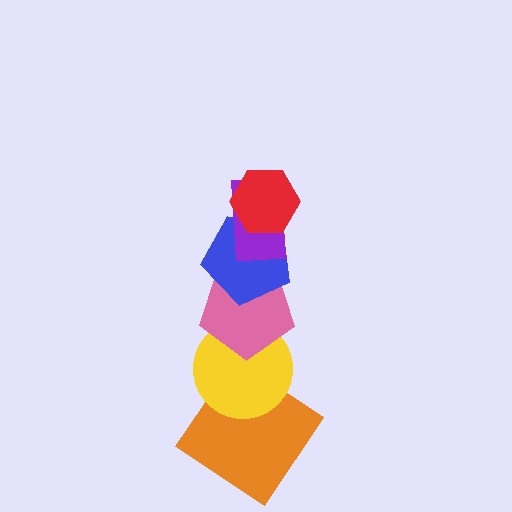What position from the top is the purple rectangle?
The purple rectangle is 2nd from the top.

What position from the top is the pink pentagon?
The pink pentagon is 4th from the top.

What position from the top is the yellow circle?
The yellow circle is 5th from the top.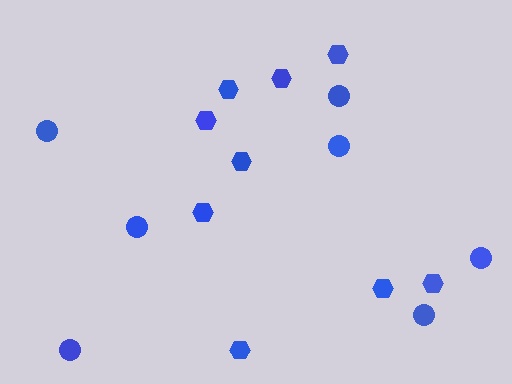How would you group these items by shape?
There are 2 groups: one group of hexagons (9) and one group of circles (7).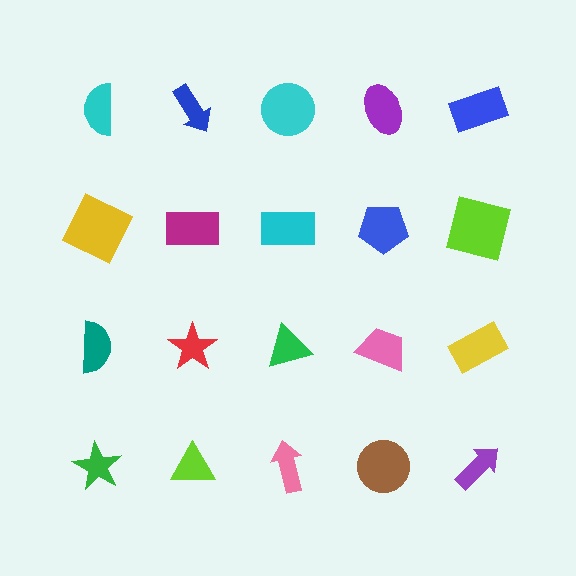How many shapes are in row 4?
5 shapes.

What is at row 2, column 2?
A magenta rectangle.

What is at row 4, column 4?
A brown circle.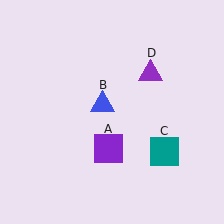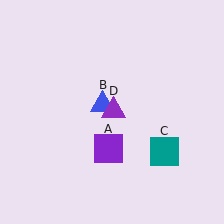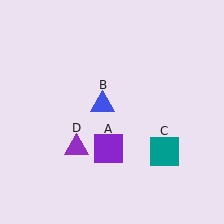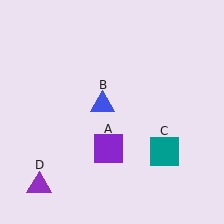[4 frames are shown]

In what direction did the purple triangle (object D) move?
The purple triangle (object D) moved down and to the left.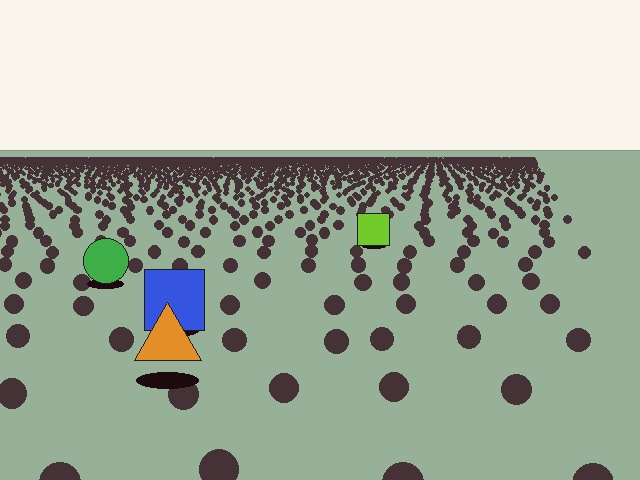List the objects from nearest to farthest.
From nearest to farthest: the orange triangle, the blue square, the green circle, the lime square.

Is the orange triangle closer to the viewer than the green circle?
Yes. The orange triangle is closer — you can tell from the texture gradient: the ground texture is coarser near it.